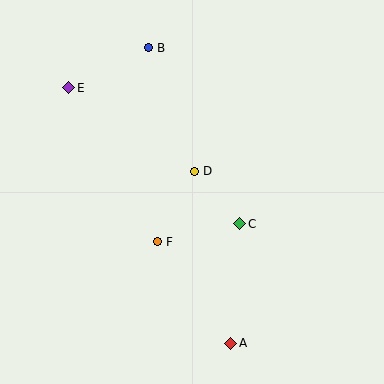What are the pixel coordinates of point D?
Point D is at (195, 171).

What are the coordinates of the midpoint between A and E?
The midpoint between A and E is at (150, 216).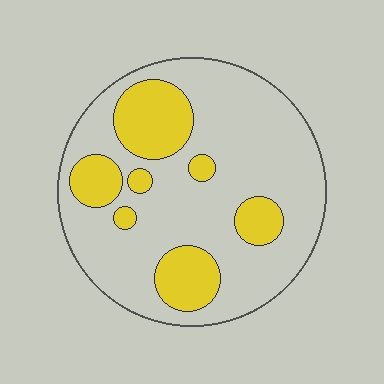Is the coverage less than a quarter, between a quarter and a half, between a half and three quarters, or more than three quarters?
Between a quarter and a half.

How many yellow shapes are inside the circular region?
7.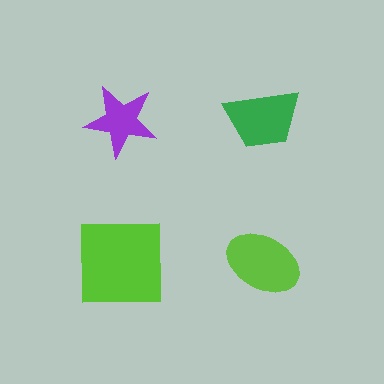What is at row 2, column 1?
A lime square.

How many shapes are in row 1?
2 shapes.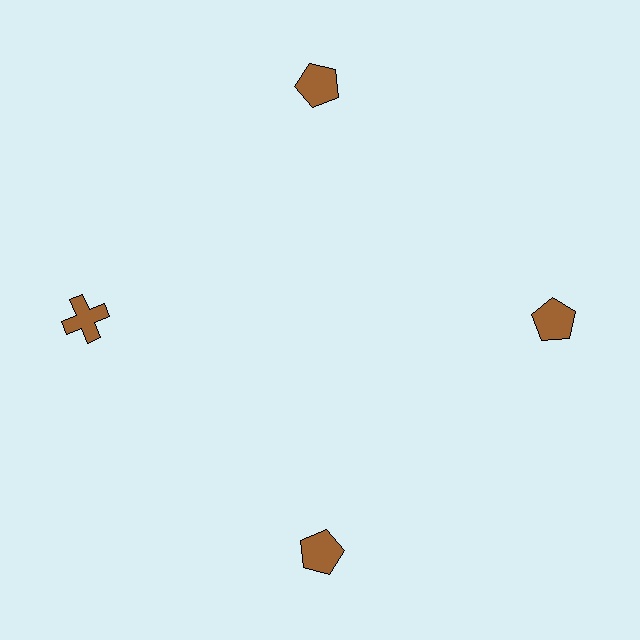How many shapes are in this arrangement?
There are 4 shapes arranged in a ring pattern.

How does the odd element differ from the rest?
It has a different shape: cross instead of pentagon.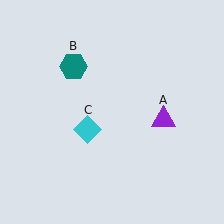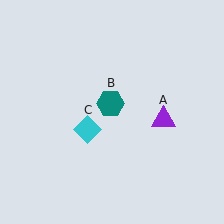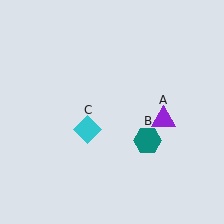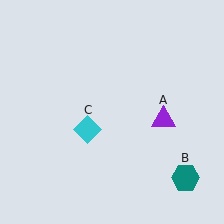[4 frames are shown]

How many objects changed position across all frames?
1 object changed position: teal hexagon (object B).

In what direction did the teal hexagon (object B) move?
The teal hexagon (object B) moved down and to the right.